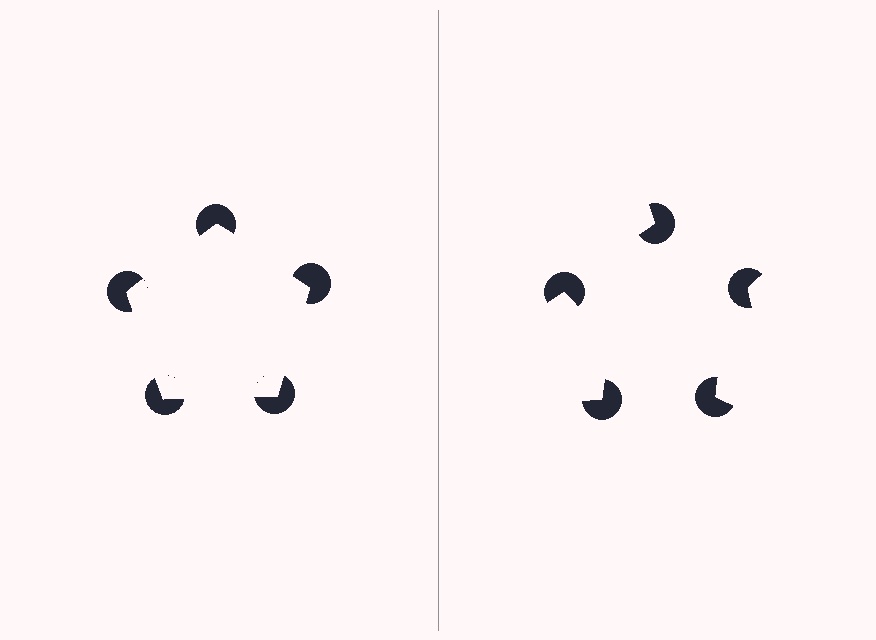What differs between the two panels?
The pac-man discs are positioned identically on both sides; only the wedge orientations differ. On the left they align to a pentagon; on the right they are misaligned.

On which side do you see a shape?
An illusory pentagon appears on the left side. On the right side the wedge cuts are rotated, so no coherent shape forms.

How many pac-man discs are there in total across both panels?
10 — 5 on each side.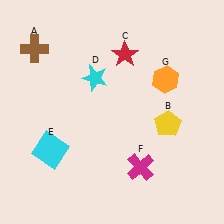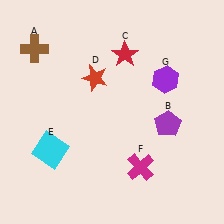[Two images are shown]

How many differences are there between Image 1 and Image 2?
There are 3 differences between the two images.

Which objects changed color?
B changed from yellow to purple. D changed from cyan to red. G changed from orange to purple.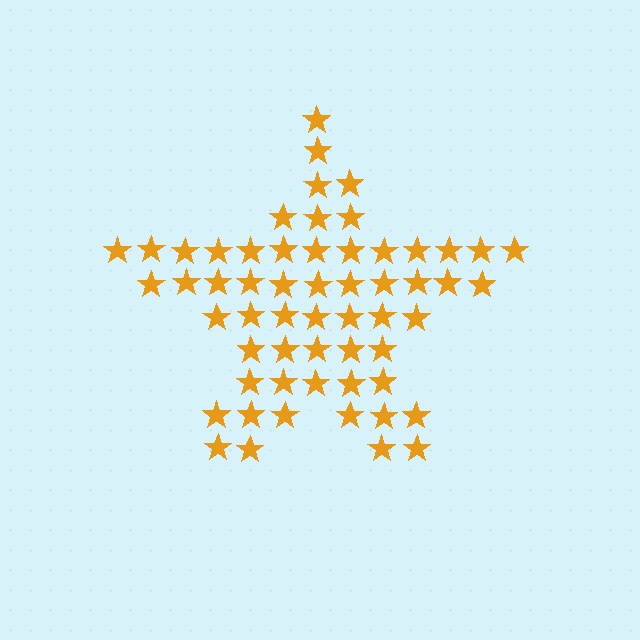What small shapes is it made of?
It is made of small stars.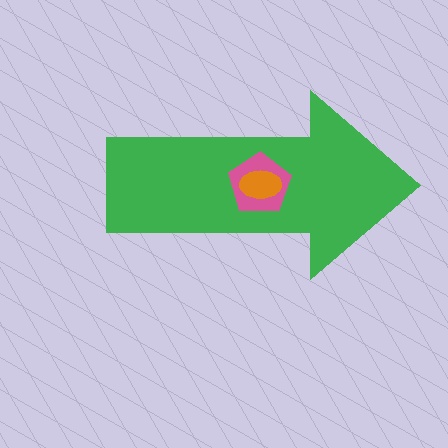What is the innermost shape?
The orange ellipse.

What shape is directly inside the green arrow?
The pink pentagon.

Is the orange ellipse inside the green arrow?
Yes.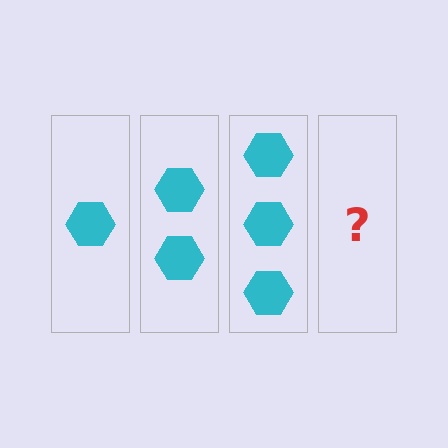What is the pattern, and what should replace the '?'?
The pattern is that each step adds one more hexagon. The '?' should be 4 hexagons.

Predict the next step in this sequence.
The next step is 4 hexagons.